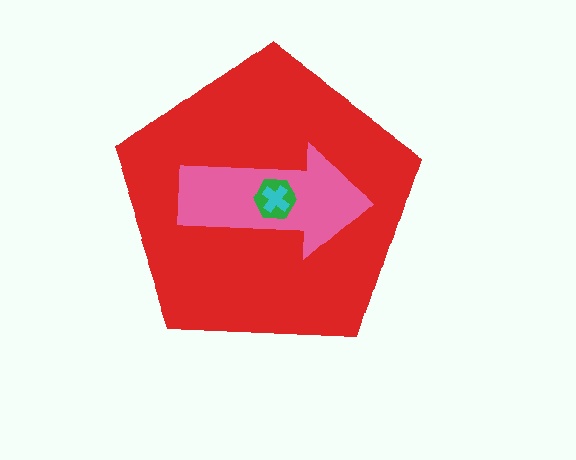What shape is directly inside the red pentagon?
The pink arrow.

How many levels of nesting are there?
4.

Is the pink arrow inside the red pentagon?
Yes.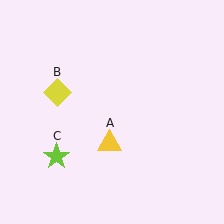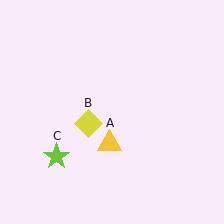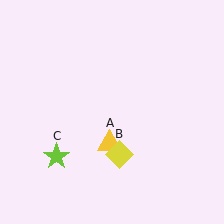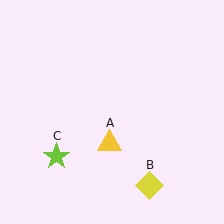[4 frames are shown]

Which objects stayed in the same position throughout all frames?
Yellow triangle (object A) and lime star (object C) remained stationary.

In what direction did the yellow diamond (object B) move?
The yellow diamond (object B) moved down and to the right.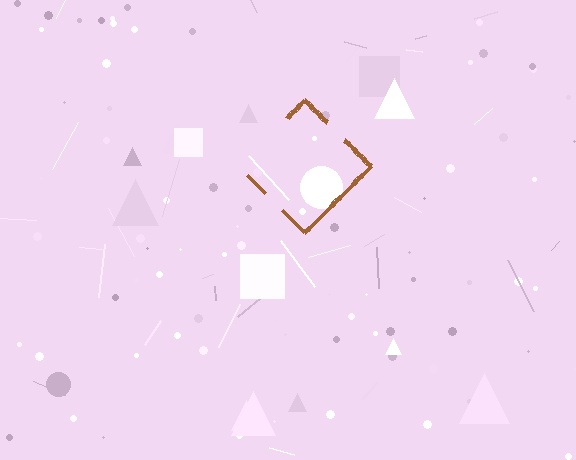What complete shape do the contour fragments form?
The contour fragments form a diamond.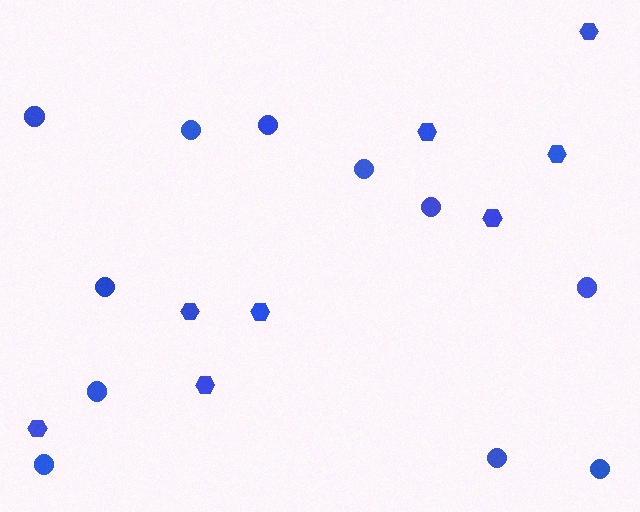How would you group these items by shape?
There are 2 groups: one group of circles (11) and one group of hexagons (8).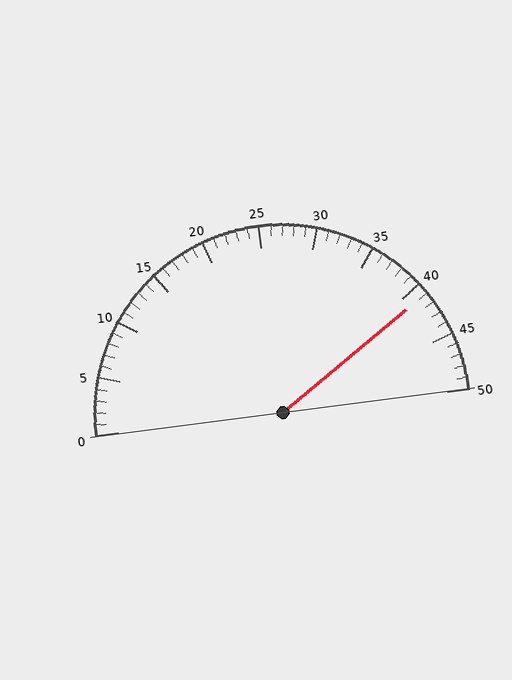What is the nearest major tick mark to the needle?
The nearest major tick mark is 40.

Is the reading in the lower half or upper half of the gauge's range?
The reading is in the upper half of the range (0 to 50).